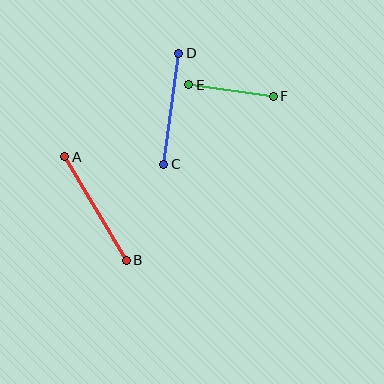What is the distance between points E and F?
The distance is approximately 86 pixels.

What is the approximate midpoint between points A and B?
The midpoint is at approximately (96, 209) pixels.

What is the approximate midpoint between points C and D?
The midpoint is at approximately (171, 109) pixels.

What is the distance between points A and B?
The distance is approximately 120 pixels.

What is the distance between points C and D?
The distance is approximately 112 pixels.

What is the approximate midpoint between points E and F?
The midpoint is at approximately (231, 91) pixels.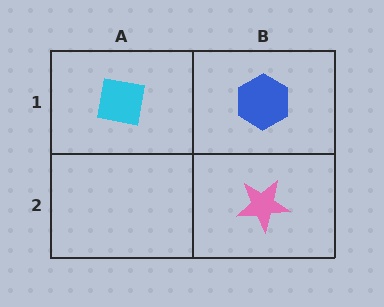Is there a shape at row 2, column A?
No, that cell is empty.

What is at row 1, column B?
A blue hexagon.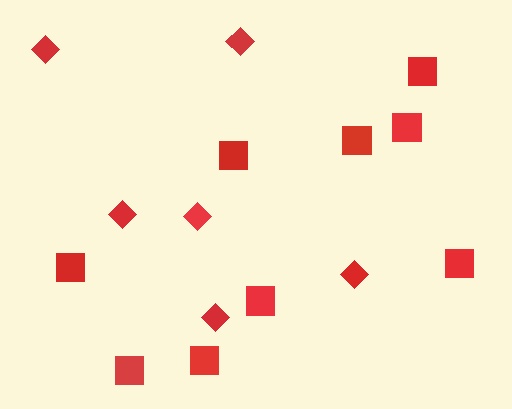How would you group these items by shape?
There are 2 groups: one group of squares (9) and one group of diamonds (6).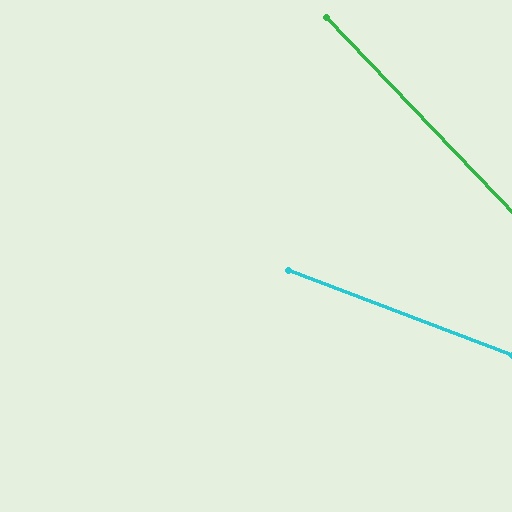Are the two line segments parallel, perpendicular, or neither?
Neither parallel nor perpendicular — they differ by about 26°.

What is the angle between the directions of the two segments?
Approximately 26 degrees.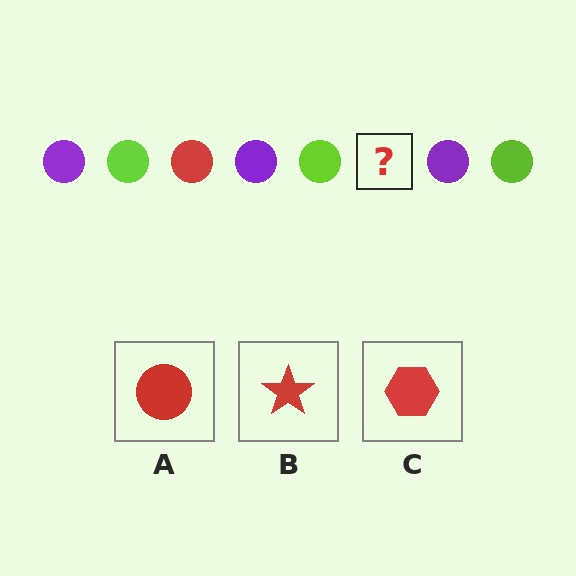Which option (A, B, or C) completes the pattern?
A.